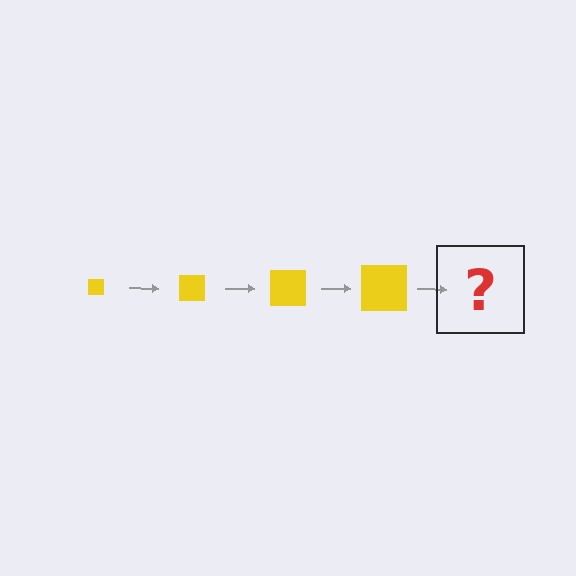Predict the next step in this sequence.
The next step is a yellow square, larger than the previous one.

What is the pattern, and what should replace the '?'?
The pattern is that the square gets progressively larger each step. The '?' should be a yellow square, larger than the previous one.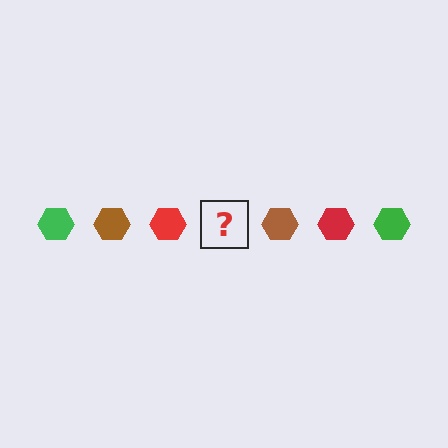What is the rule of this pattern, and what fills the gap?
The rule is that the pattern cycles through green, brown, red hexagons. The gap should be filled with a green hexagon.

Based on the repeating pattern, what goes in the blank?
The blank should be a green hexagon.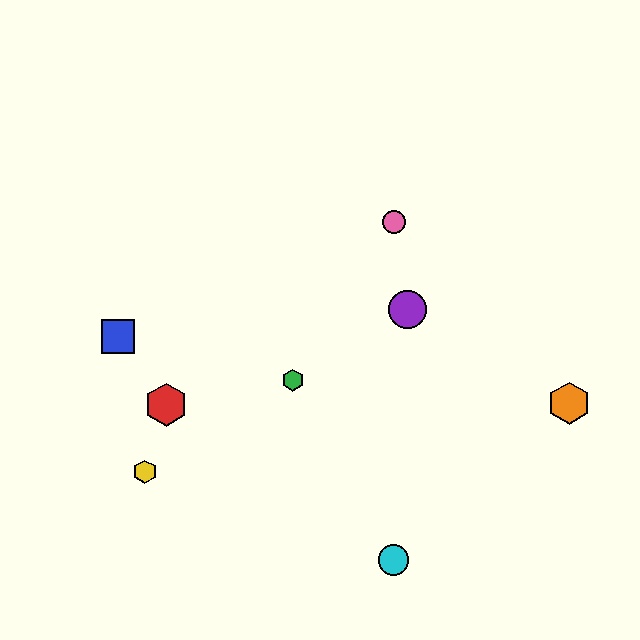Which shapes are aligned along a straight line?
The green hexagon, the yellow hexagon, the purple circle are aligned along a straight line.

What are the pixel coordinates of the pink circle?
The pink circle is at (394, 222).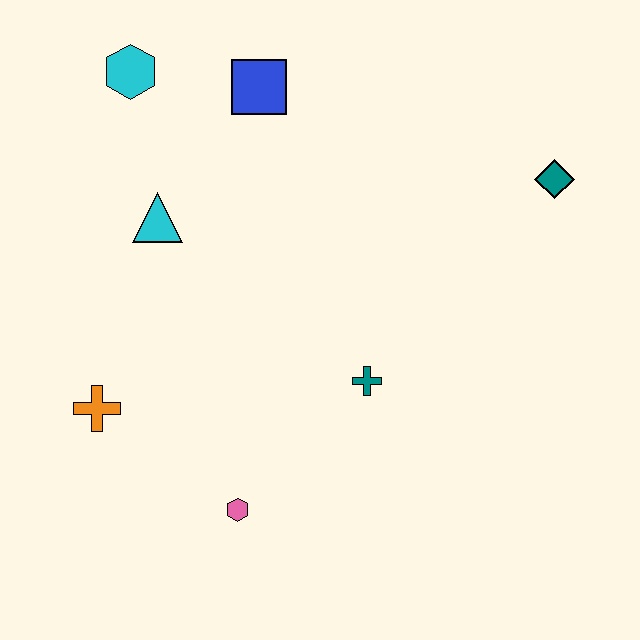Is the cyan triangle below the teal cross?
No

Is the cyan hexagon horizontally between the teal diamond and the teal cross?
No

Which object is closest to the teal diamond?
The teal cross is closest to the teal diamond.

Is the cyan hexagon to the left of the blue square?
Yes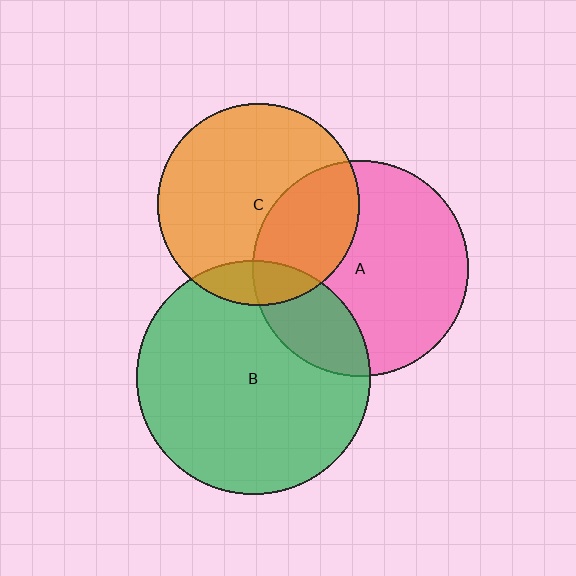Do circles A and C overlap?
Yes.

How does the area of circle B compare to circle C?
Approximately 1.3 times.